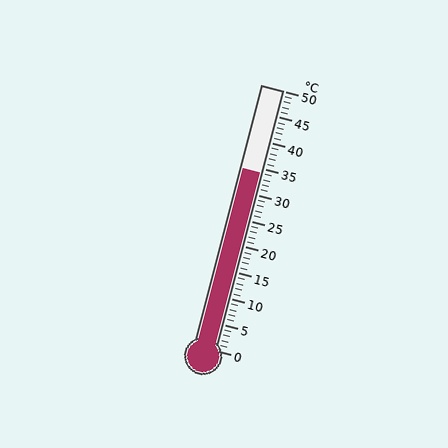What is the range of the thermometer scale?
The thermometer scale ranges from 0°C to 50°C.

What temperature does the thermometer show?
The thermometer shows approximately 34°C.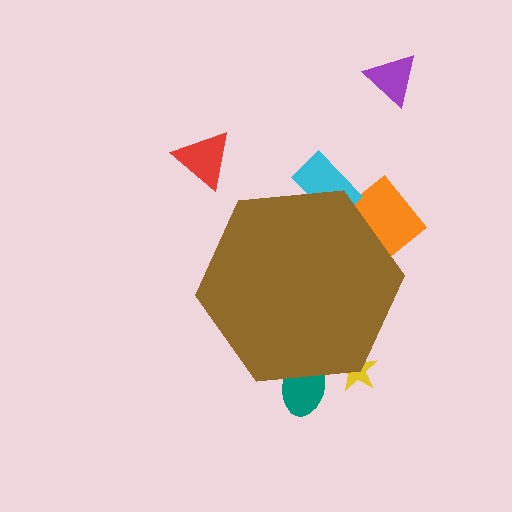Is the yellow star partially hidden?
Yes, the yellow star is partially hidden behind the brown hexagon.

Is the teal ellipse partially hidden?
Yes, the teal ellipse is partially hidden behind the brown hexagon.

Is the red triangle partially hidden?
No, the red triangle is fully visible.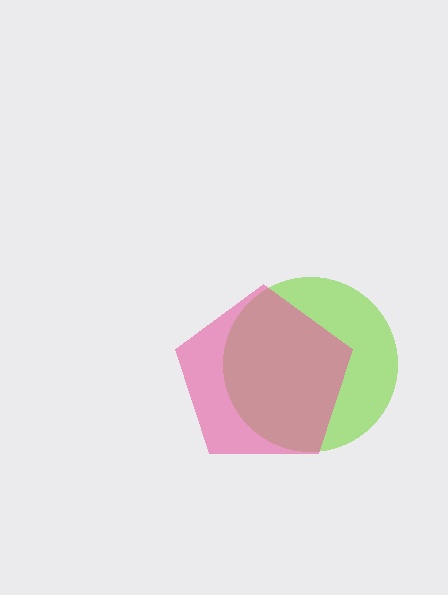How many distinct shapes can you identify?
There are 2 distinct shapes: a lime circle, a pink pentagon.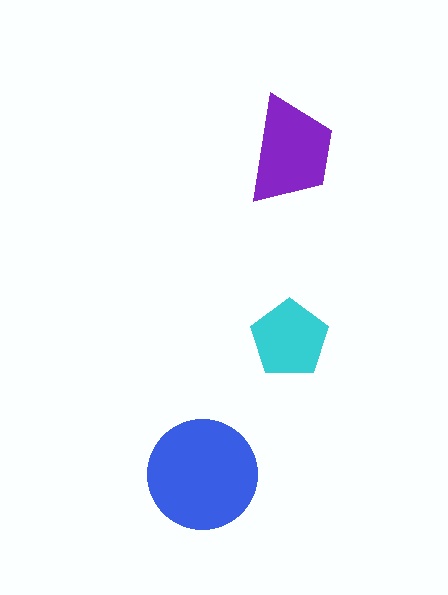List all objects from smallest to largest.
The cyan pentagon, the purple trapezoid, the blue circle.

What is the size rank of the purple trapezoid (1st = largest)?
2nd.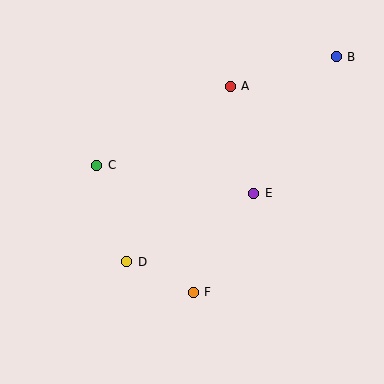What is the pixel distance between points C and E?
The distance between C and E is 159 pixels.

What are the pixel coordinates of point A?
Point A is at (230, 86).